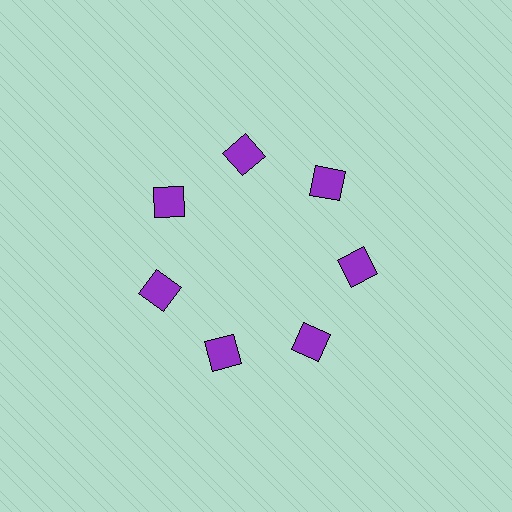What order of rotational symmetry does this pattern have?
This pattern has 7-fold rotational symmetry.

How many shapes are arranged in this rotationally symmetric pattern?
There are 7 shapes, arranged in 7 groups of 1.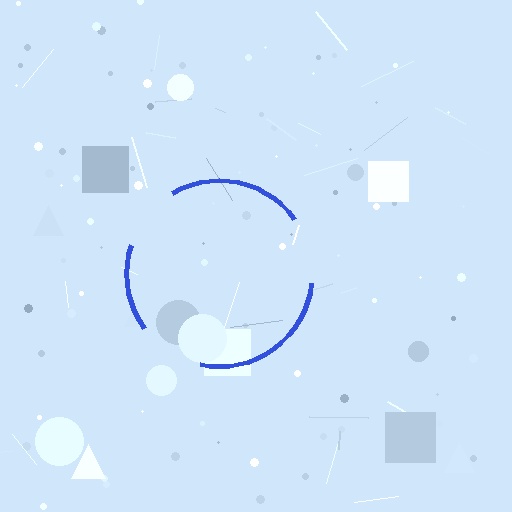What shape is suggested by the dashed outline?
The dashed outline suggests a circle.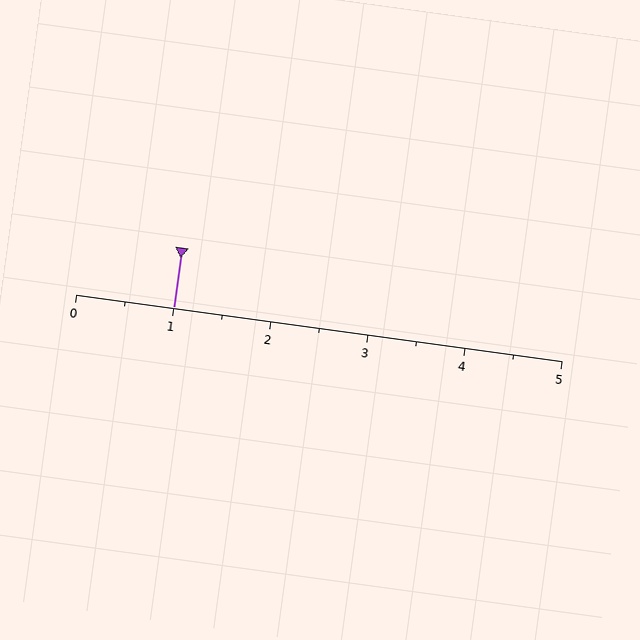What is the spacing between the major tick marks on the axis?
The major ticks are spaced 1 apart.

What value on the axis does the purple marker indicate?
The marker indicates approximately 1.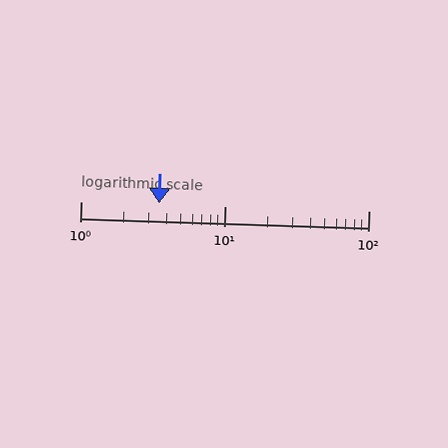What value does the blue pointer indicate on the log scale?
The pointer indicates approximately 3.5.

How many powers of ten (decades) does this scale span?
The scale spans 2 decades, from 1 to 100.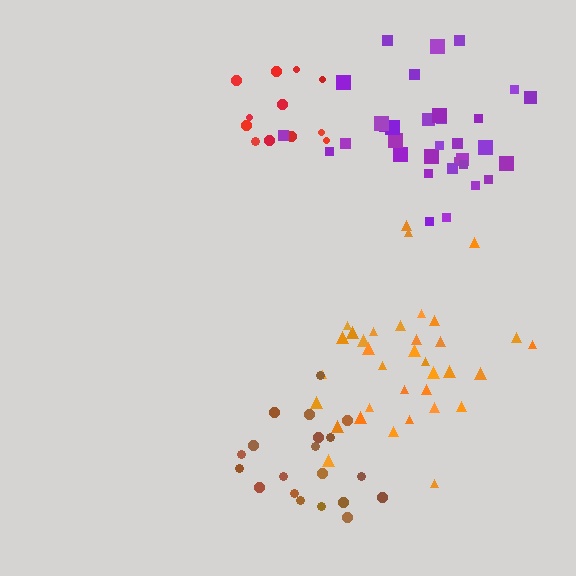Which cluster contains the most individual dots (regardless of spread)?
Orange (35).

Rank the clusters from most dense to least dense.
brown, red, orange, purple.